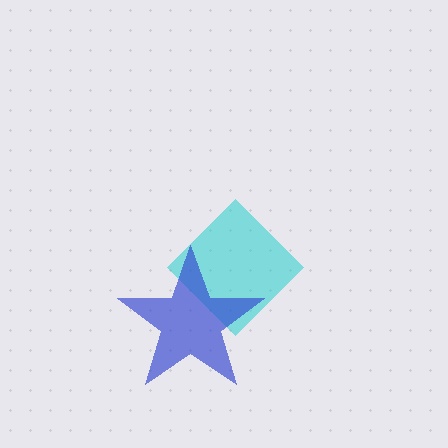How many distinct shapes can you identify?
There are 2 distinct shapes: a cyan diamond, a blue star.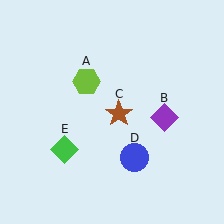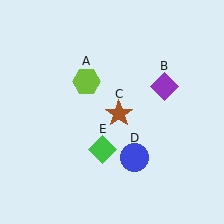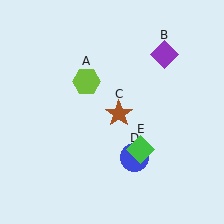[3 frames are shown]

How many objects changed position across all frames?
2 objects changed position: purple diamond (object B), green diamond (object E).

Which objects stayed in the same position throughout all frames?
Lime hexagon (object A) and brown star (object C) and blue circle (object D) remained stationary.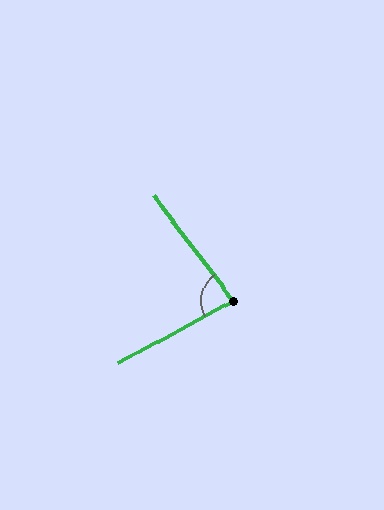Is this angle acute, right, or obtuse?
It is acute.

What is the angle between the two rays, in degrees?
Approximately 81 degrees.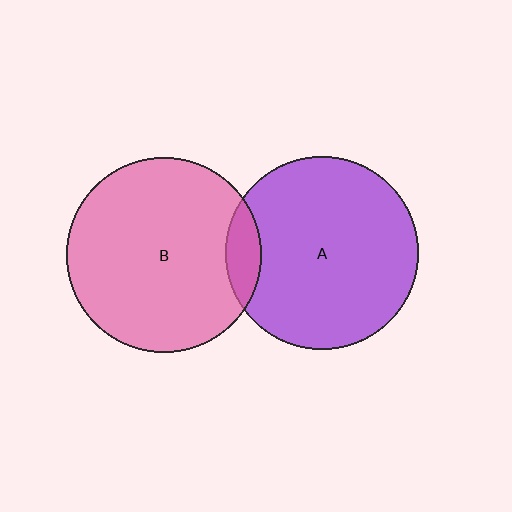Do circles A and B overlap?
Yes.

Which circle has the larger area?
Circle B (pink).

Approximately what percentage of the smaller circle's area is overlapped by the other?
Approximately 10%.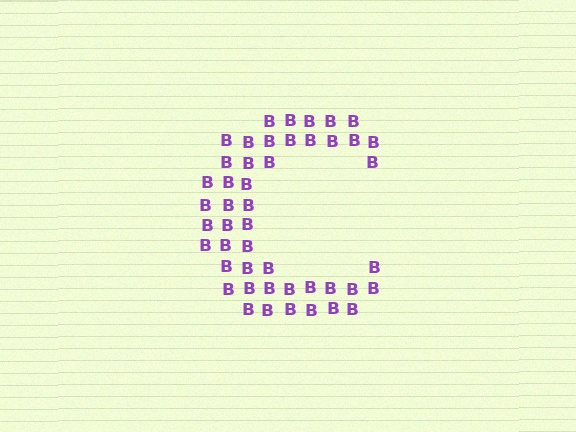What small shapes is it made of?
It is made of small letter B's.